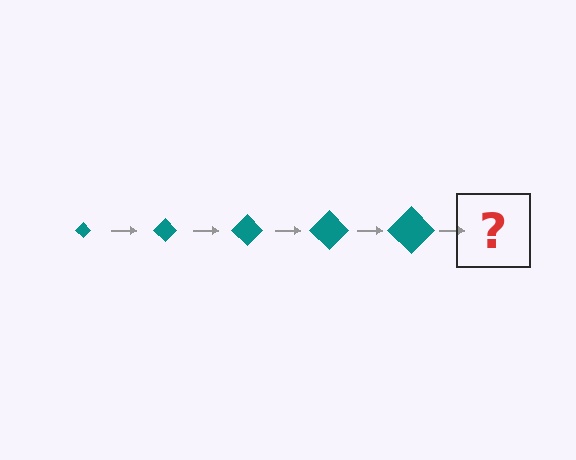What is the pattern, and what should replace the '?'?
The pattern is that the diamond gets progressively larger each step. The '?' should be a teal diamond, larger than the previous one.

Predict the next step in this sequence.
The next step is a teal diamond, larger than the previous one.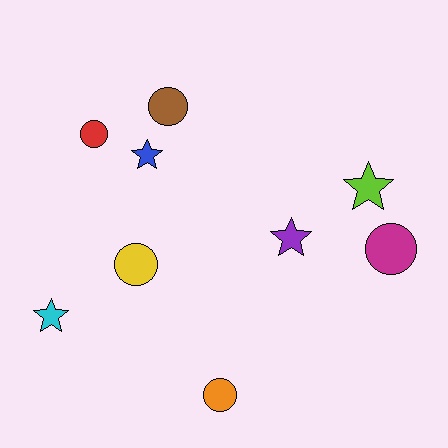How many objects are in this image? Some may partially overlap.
There are 9 objects.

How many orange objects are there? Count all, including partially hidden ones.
There is 1 orange object.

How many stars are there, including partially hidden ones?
There are 4 stars.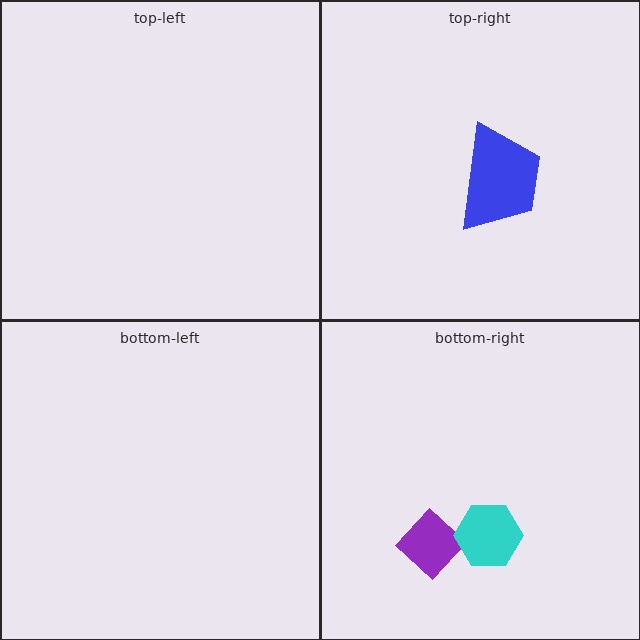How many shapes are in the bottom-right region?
2.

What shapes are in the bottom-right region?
The purple diamond, the cyan hexagon.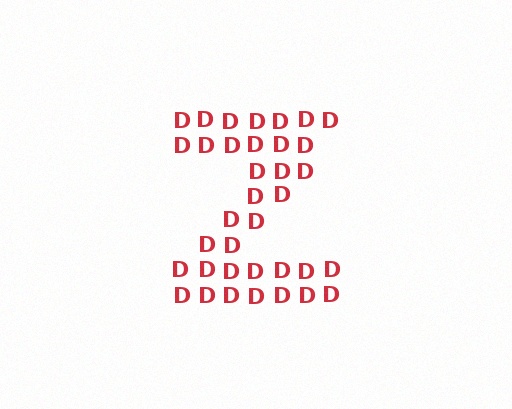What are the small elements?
The small elements are letter D's.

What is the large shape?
The large shape is the letter Z.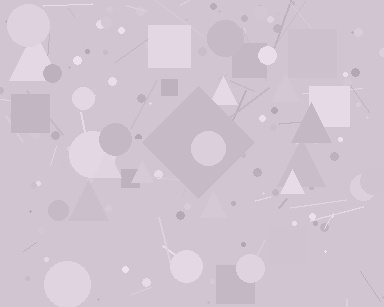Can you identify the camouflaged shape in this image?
The camouflaged shape is a diamond.